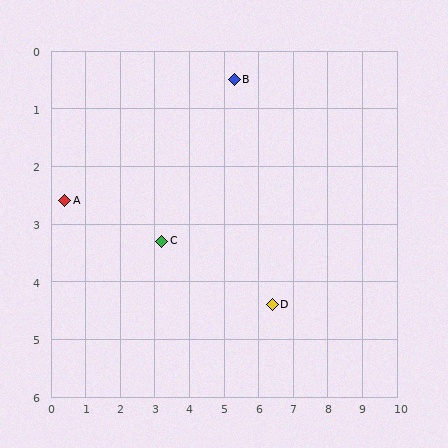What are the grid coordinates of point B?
Point B is at approximately (5.3, 0.5).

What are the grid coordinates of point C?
Point C is at approximately (3.2, 3.3).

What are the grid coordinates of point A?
Point A is at approximately (0.4, 2.6).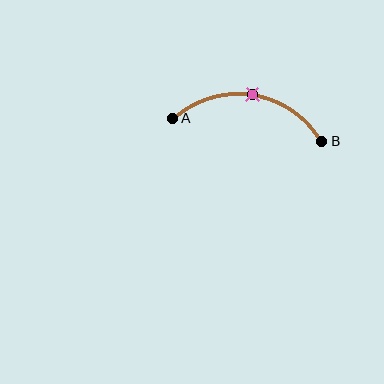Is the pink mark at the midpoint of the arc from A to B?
Yes. The pink mark lies on the arc at equal arc-length from both A and B — it is the arc midpoint.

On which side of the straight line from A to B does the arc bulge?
The arc bulges above the straight line connecting A and B.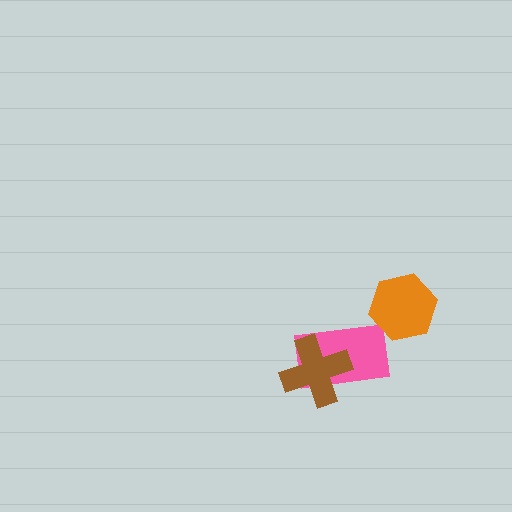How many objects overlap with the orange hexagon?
0 objects overlap with the orange hexagon.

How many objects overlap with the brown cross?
1 object overlaps with the brown cross.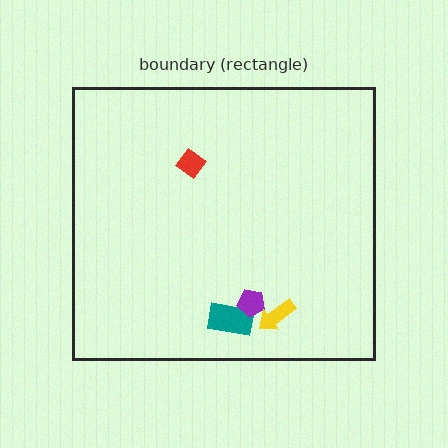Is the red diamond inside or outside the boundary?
Inside.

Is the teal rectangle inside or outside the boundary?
Inside.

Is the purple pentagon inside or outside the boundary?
Inside.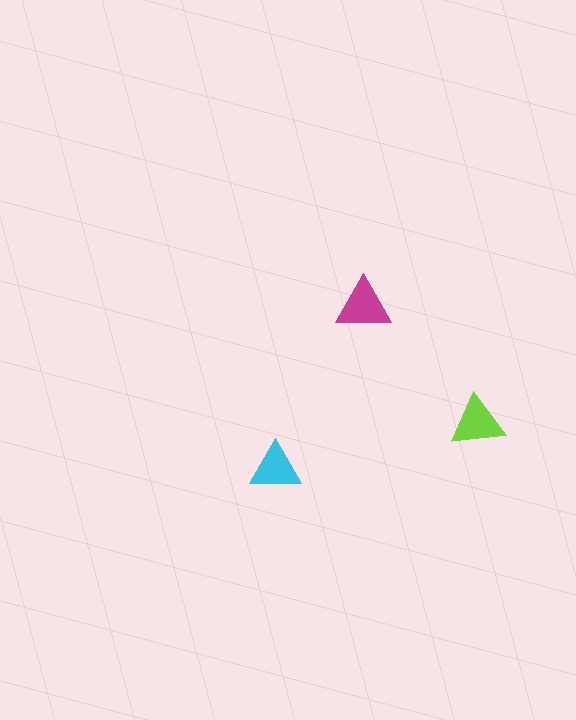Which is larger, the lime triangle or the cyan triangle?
The lime one.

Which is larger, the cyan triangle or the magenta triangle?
The magenta one.